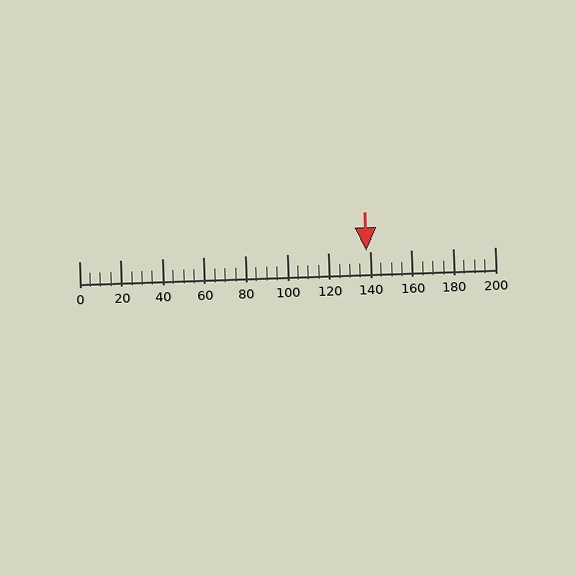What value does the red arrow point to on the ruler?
The red arrow points to approximately 138.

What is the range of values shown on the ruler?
The ruler shows values from 0 to 200.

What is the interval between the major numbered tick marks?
The major tick marks are spaced 20 units apart.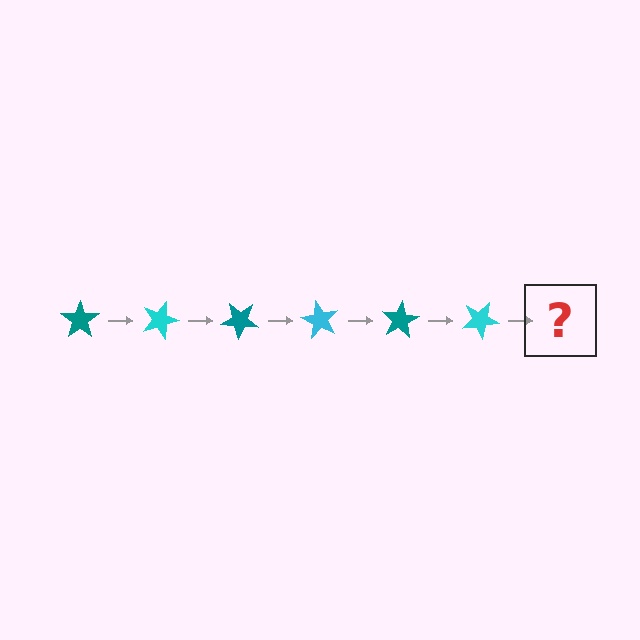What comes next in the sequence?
The next element should be a teal star, rotated 120 degrees from the start.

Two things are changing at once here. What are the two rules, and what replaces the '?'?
The two rules are that it rotates 20 degrees each step and the color cycles through teal and cyan. The '?' should be a teal star, rotated 120 degrees from the start.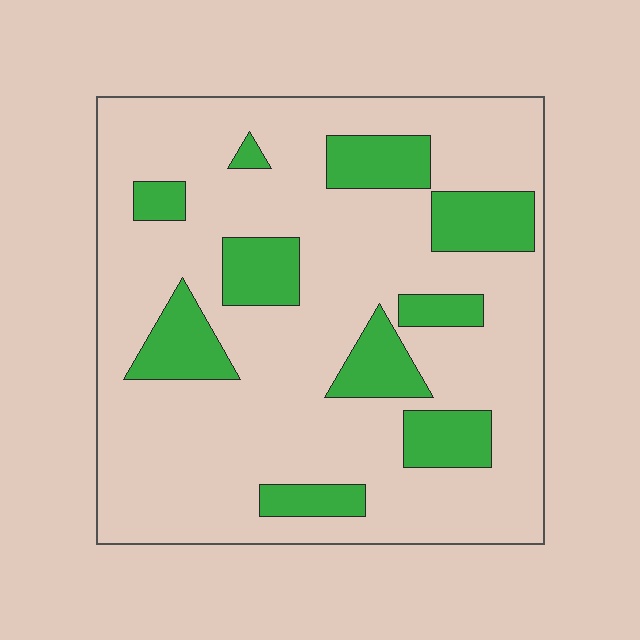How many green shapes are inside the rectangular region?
10.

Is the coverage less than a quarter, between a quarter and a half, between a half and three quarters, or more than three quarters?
Less than a quarter.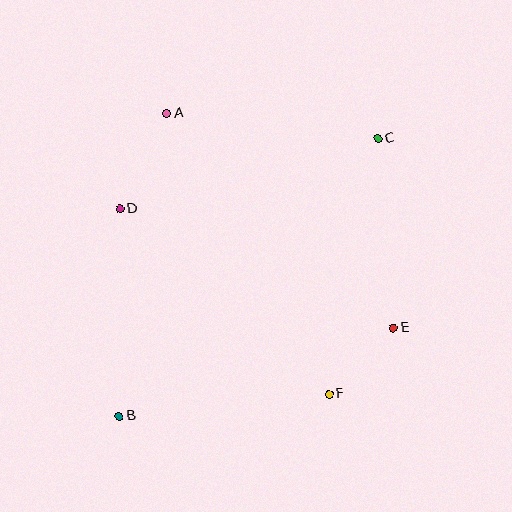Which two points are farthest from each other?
Points B and C are farthest from each other.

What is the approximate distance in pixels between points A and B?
The distance between A and B is approximately 306 pixels.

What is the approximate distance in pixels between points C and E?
The distance between C and E is approximately 190 pixels.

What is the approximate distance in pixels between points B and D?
The distance between B and D is approximately 207 pixels.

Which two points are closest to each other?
Points E and F are closest to each other.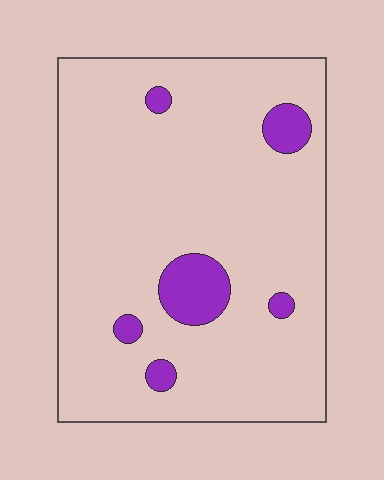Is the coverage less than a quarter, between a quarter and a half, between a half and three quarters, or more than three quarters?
Less than a quarter.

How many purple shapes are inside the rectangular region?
6.